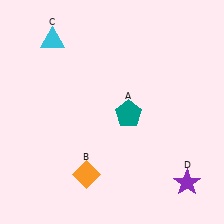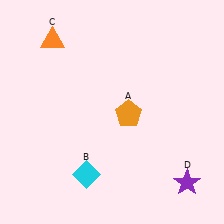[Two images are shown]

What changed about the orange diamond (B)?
In Image 1, B is orange. In Image 2, it changed to cyan.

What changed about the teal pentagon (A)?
In Image 1, A is teal. In Image 2, it changed to orange.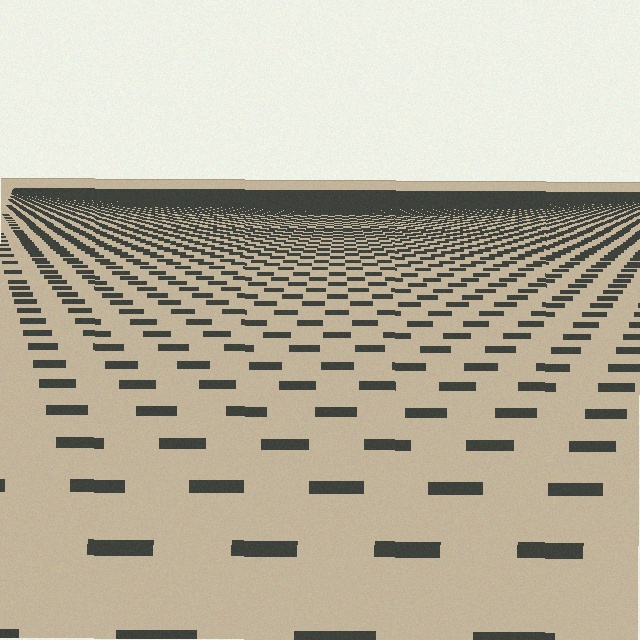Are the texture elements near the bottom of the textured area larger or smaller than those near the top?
Larger. Near the bottom, elements are closer to the viewer and appear at a bigger on-screen size.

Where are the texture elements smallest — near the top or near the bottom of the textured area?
Near the top.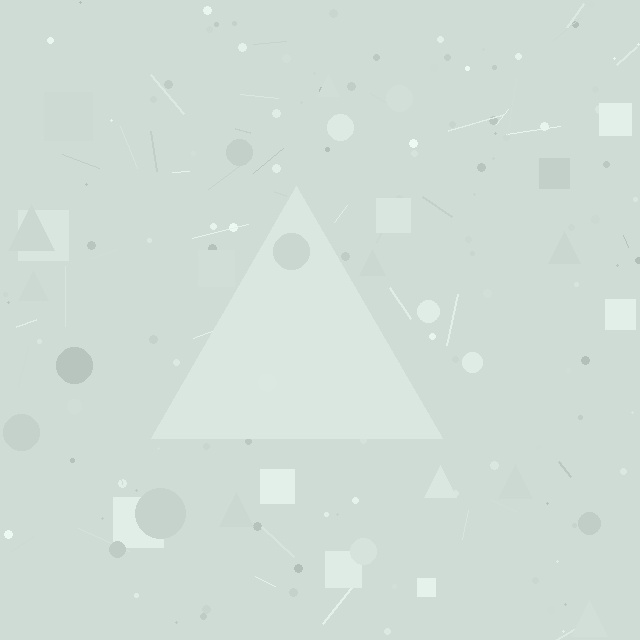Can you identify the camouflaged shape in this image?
The camouflaged shape is a triangle.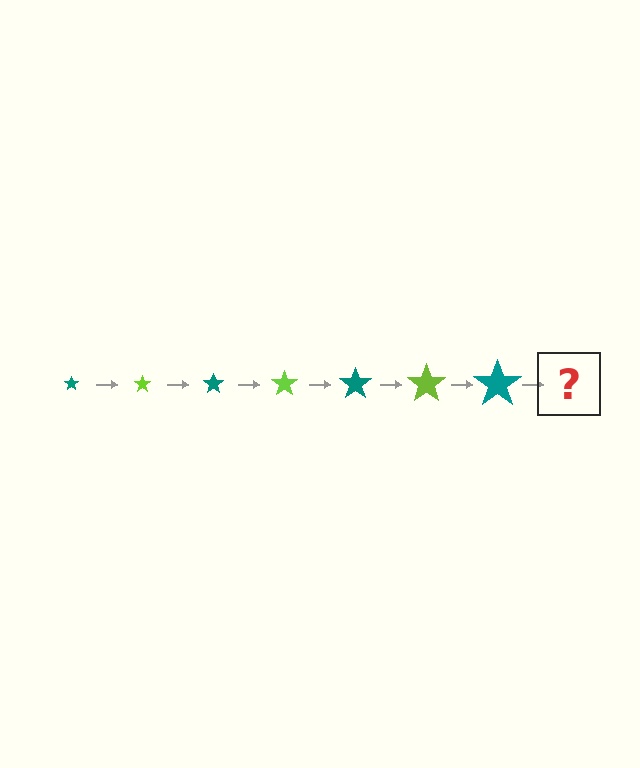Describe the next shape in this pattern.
It should be a lime star, larger than the previous one.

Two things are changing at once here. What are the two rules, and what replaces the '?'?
The two rules are that the star grows larger each step and the color cycles through teal and lime. The '?' should be a lime star, larger than the previous one.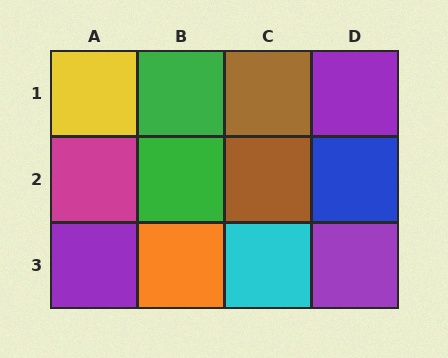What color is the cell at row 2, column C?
Brown.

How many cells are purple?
3 cells are purple.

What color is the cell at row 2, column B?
Green.